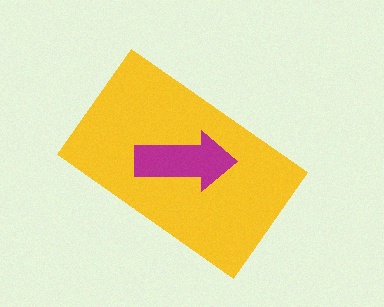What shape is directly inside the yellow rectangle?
The magenta arrow.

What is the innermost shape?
The magenta arrow.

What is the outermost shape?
The yellow rectangle.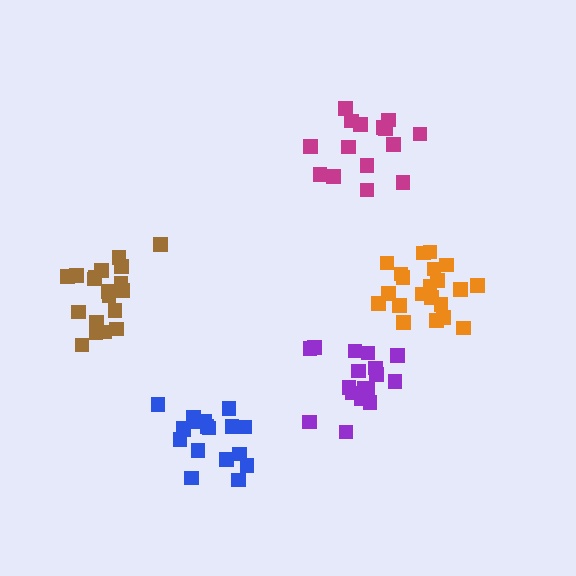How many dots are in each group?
Group 1: 18 dots, Group 2: 15 dots, Group 3: 18 dots, Group 4: 19 dots, Group 5: 21 dots (91 total).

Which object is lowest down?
The blue cluster is bottommost.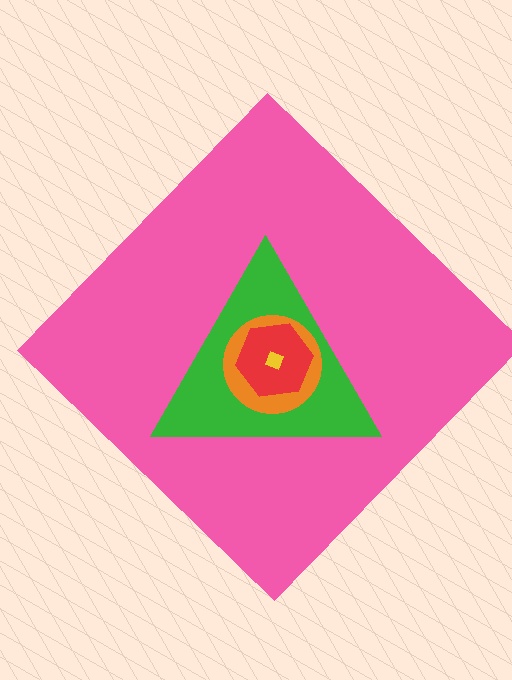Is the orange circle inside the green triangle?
Yes.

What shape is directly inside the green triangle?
The orange circle.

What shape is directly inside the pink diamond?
The green triangle.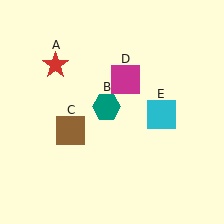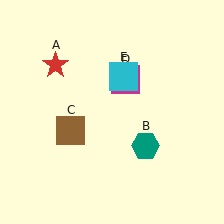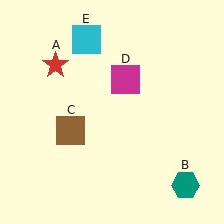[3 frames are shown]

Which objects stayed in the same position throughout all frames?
Red star (object A) and brown square (object C) and magenta square (object D) remained stationary.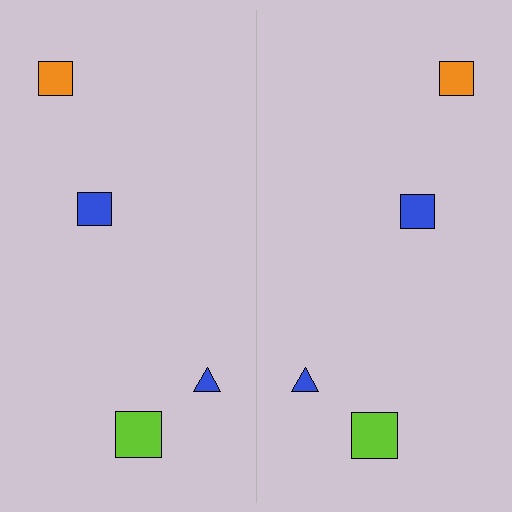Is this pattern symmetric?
Yes, this pattern has bilateral (reflection) symmetry.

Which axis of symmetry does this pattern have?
The pattern has a vertical axis of symmetry running through the center of the image.